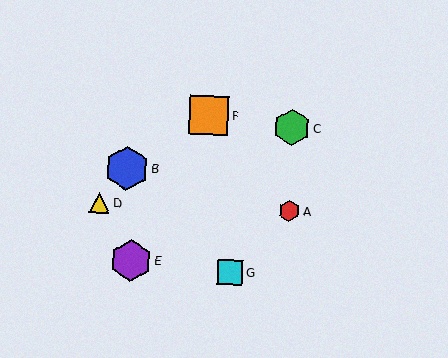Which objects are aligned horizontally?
Objects A, D are aligned horizontally.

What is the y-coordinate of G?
Object G is at y≈273.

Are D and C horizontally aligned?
No, D is at y≈203 and C is at y≈127.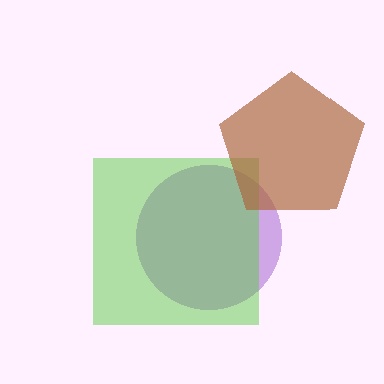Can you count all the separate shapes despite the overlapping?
Yes, there are 3 separate shapes.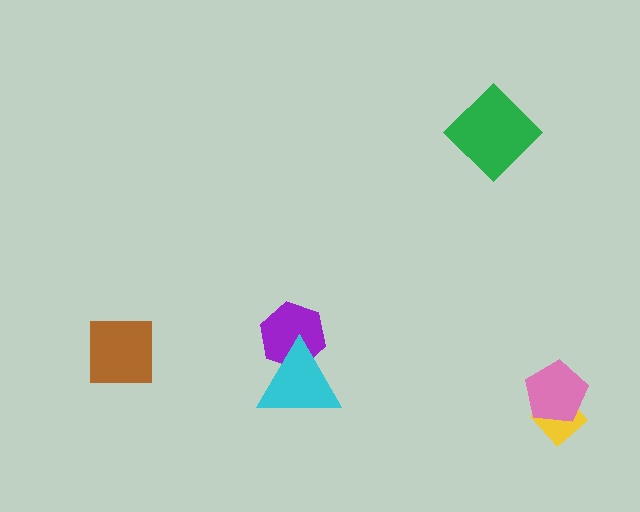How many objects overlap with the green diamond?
0 objects overlap with the green diamond.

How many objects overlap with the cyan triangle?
1 object overlaps with the cyan triangle.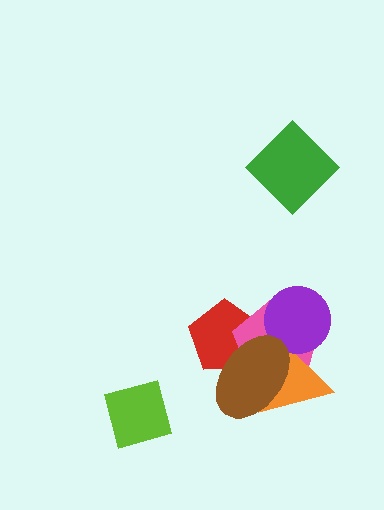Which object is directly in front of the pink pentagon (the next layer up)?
The orange triangle is directly in front of the pink pentagon.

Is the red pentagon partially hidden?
Yes, it is partially covered by another shape.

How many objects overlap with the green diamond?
0 objects overlap with the green diamond.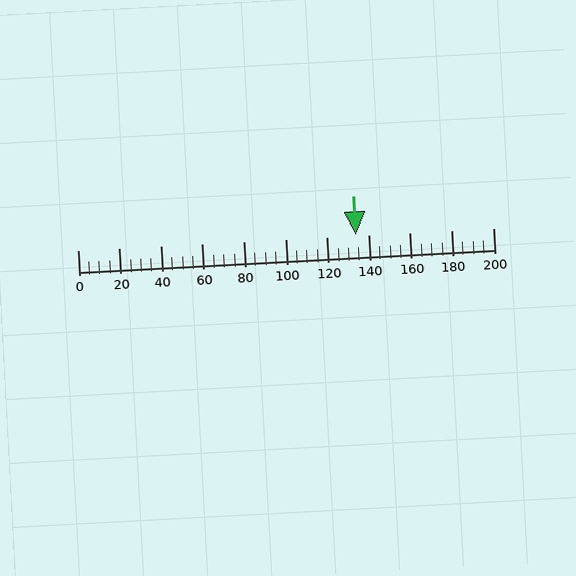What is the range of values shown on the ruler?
The ruler shows values from 0 to 200.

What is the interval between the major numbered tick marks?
The major tick marks are spaced 20 units apart.